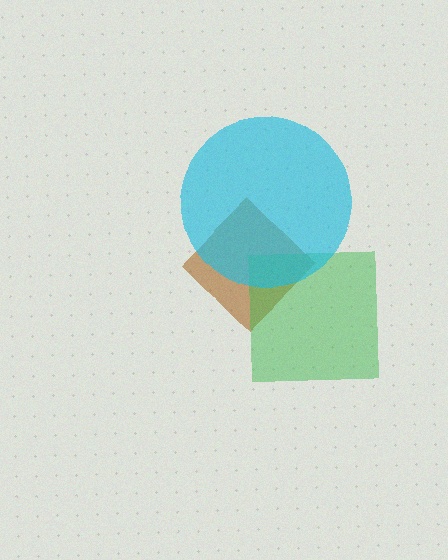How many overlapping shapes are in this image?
There are 3 overlapping shapes in the image.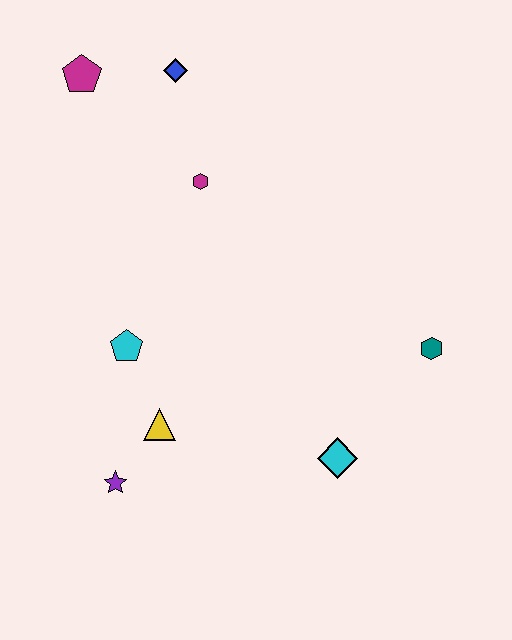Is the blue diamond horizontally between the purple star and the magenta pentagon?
No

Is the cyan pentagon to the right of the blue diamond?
No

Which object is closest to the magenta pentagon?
The blue diamond is closest to the magenta pentagon.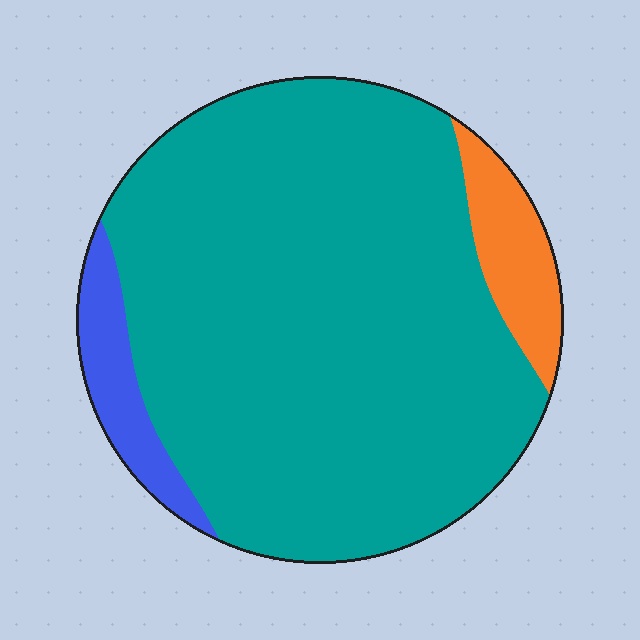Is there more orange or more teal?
Teal.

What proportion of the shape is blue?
Blue covers around 5% of the shape.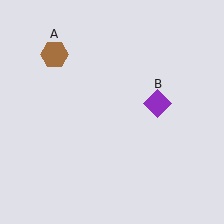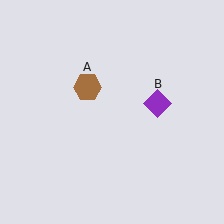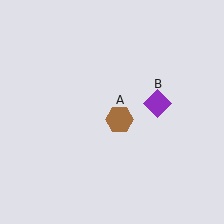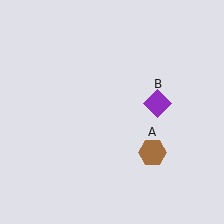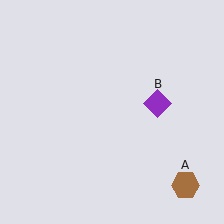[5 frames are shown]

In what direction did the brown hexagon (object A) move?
The brown hexagon (object A) moved down and to the right.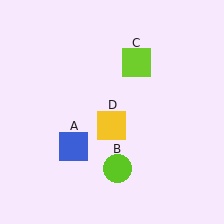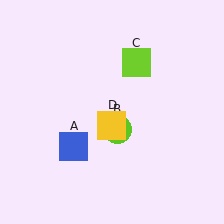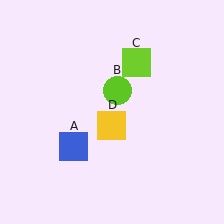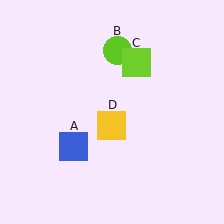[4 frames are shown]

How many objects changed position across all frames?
1 object changed position: lime circle (object B).